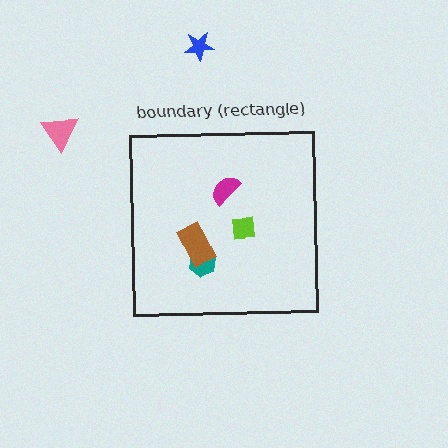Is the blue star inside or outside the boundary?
Outside.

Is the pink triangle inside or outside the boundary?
Outside.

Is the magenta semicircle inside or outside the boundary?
Inside.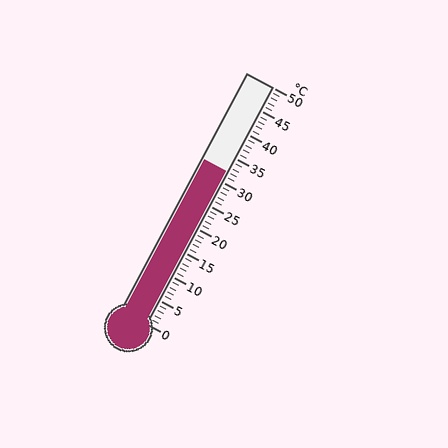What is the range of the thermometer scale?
The thermometer scale ranges from 0°C to 50°C.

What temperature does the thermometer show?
The thermometer shows approximately 32°C.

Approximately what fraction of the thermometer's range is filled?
The thermometer is filled to approximately 65% of its range.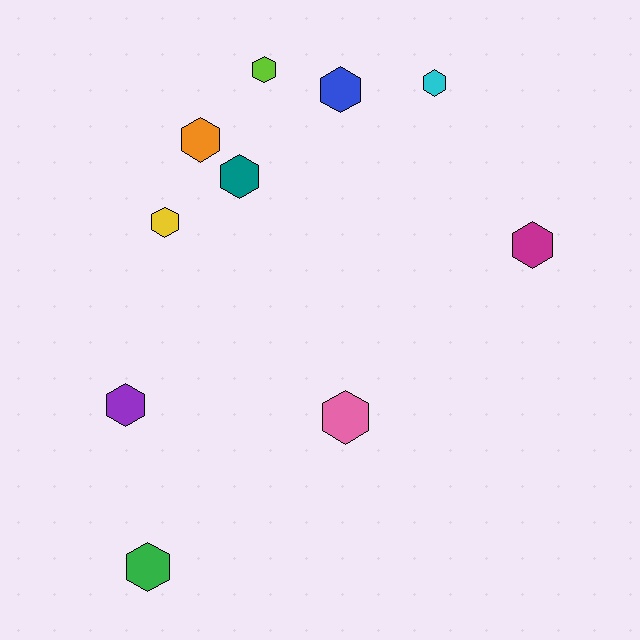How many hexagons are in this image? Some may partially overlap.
There are 10 hexagons.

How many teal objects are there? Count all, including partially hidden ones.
There is 1 teal object.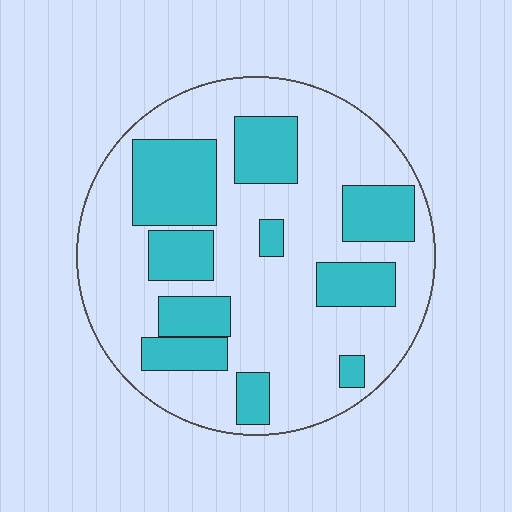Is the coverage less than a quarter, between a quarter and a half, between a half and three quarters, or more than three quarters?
Between a quarter and a half.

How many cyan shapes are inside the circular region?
10.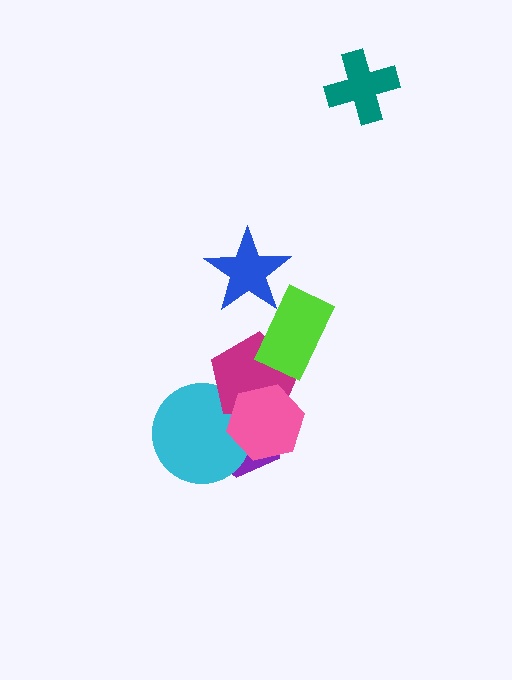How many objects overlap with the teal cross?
0 objects overlap with the teal cross.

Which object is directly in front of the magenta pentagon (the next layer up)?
The pink hexagon is directly in front of the magenta pentagon.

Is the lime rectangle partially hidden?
Yes, it is partially covered by another shape.